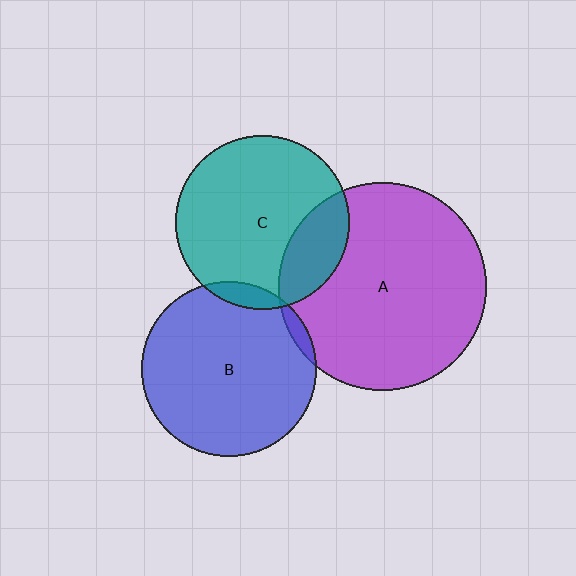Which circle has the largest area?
Circle A (purple).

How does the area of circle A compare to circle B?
Approximately 1.4 times.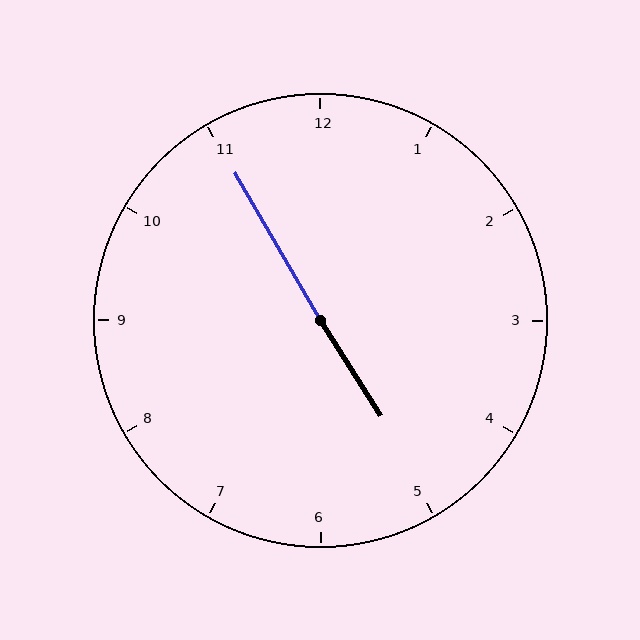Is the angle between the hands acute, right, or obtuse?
It is obtuse.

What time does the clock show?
4:55.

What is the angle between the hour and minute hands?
Approximately 178 degrees.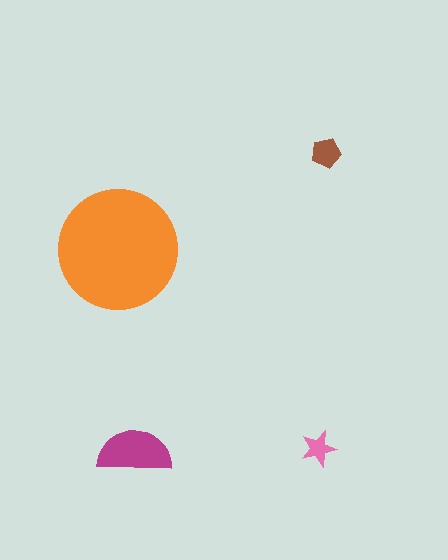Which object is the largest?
The orange circle.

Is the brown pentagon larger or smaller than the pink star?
Larger.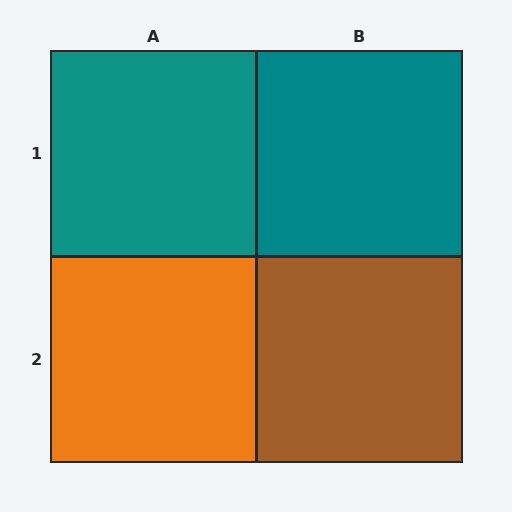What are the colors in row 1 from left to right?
Teal, teal.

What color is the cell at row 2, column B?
Brown.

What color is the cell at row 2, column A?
Orange.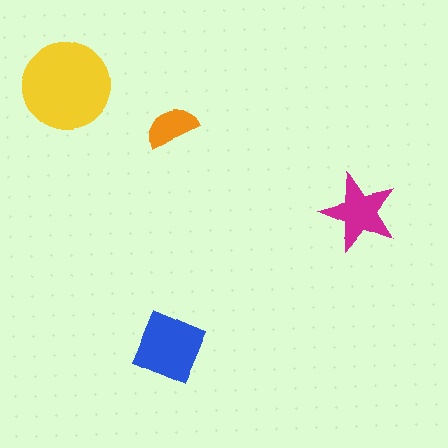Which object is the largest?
The yellow circle.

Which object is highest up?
The yellow circle is topmost.